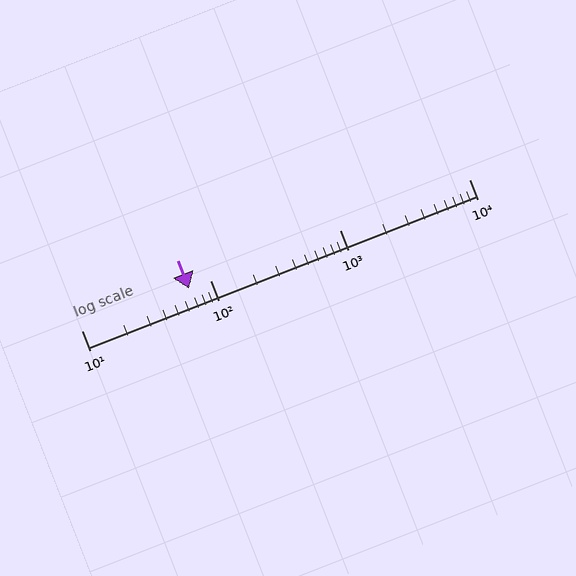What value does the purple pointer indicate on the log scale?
The pointer indicates approximately 68.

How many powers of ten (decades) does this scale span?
The scale spans 3 decades, from 10 to 10000.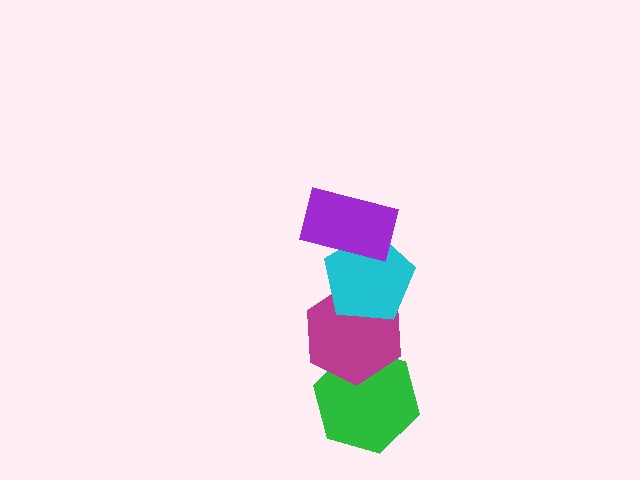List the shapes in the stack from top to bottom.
From top to bottom: the purple rectangle, the cyan pentagon, the magenta hexagon, the green hexagon.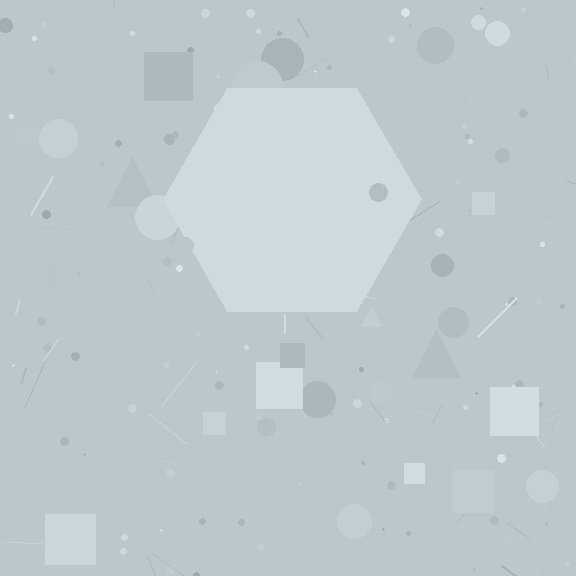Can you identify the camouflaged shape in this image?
The camouflaged shape is a hexagon.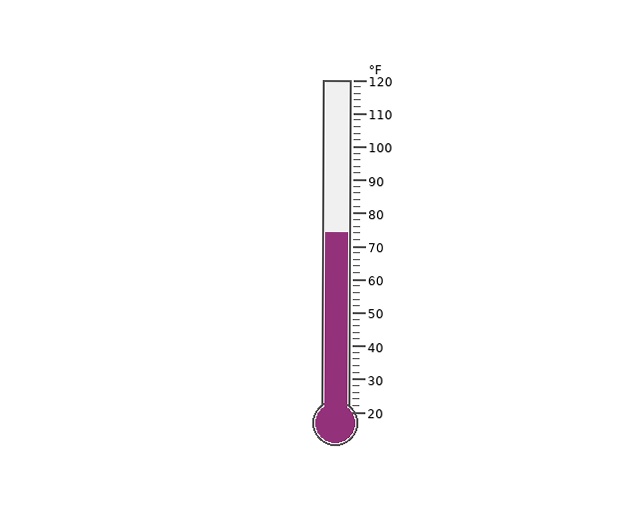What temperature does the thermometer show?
The thermometer shows approximately 74°F.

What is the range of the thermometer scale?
The thermometer scale ranges from 20°F to 120°F.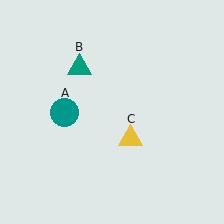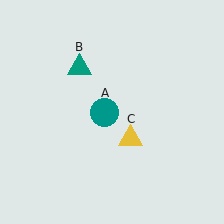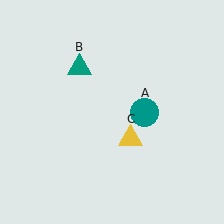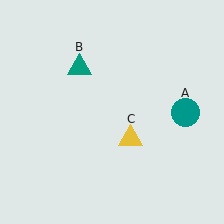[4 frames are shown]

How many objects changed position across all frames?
1 object changed position: teal circle (object A).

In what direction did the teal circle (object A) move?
The teal circle (object A) moved right.